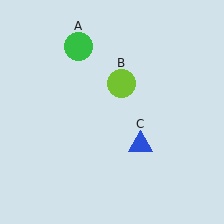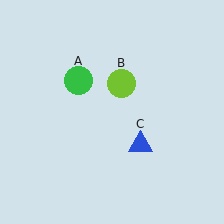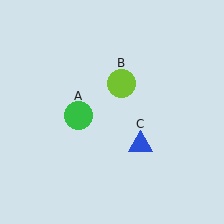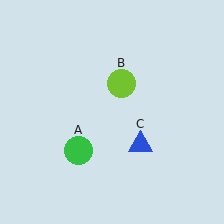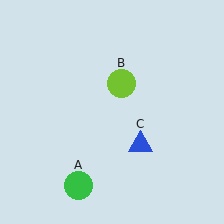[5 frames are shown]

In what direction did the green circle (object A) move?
The green circle (object A) moved down.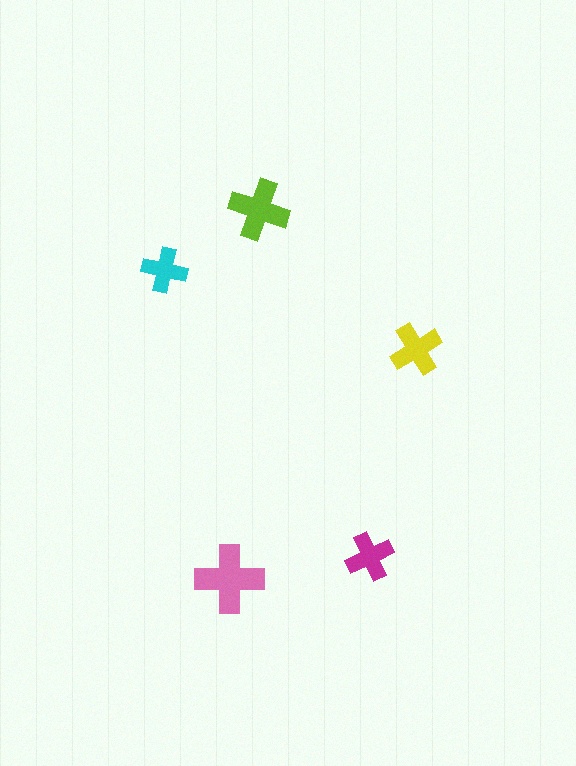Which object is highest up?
The lime cross is topmost.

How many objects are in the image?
There are 5 objects in the image.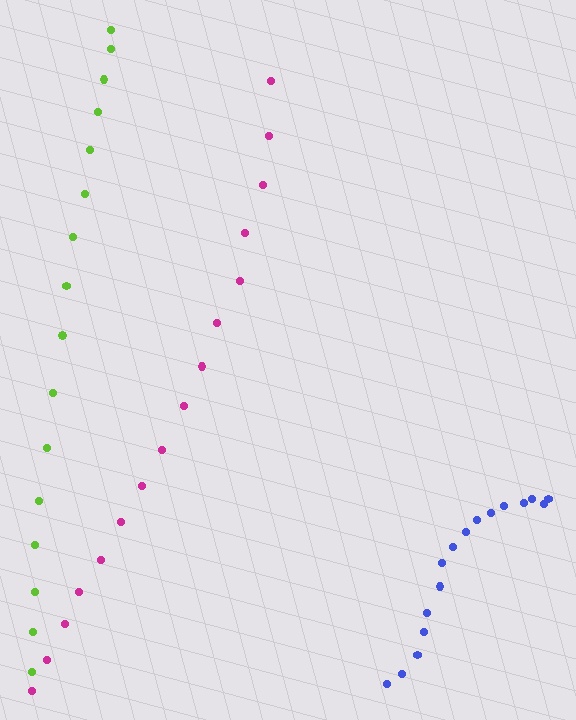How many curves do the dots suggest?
There are 3 distinct paths.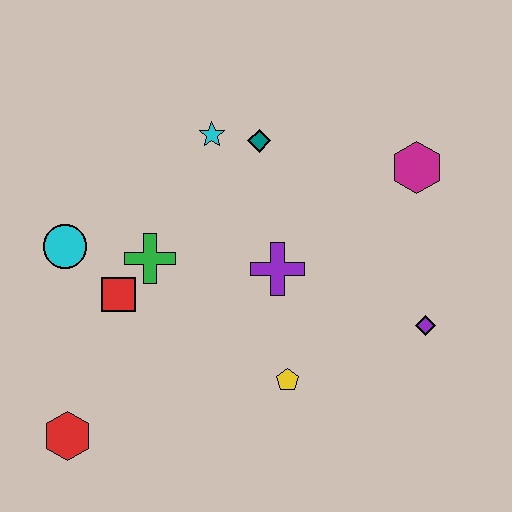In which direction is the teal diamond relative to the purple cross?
The teal diamond is above the purple cross.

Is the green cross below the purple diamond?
No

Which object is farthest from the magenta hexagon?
The red hexagon is farthest from the magenta hexagon.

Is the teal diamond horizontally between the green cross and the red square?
No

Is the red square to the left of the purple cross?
Yes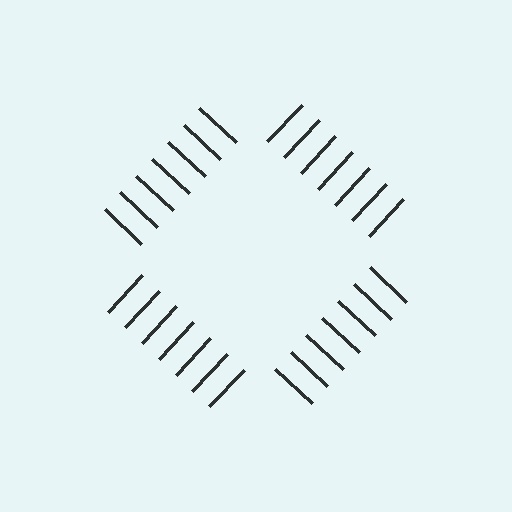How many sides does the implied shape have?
4 sides — the line-ends trace a square.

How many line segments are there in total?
28 — 7 along each of the 4 edges.